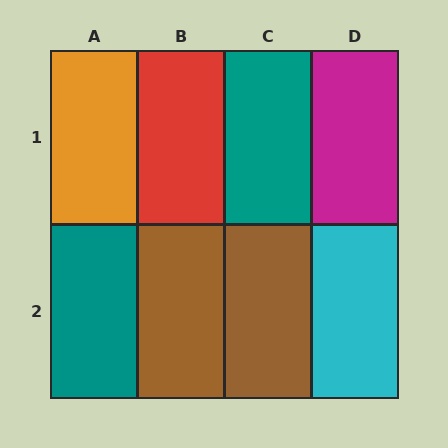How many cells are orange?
1 cell is orange.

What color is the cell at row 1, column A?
Orange.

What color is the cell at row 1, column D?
Magenta.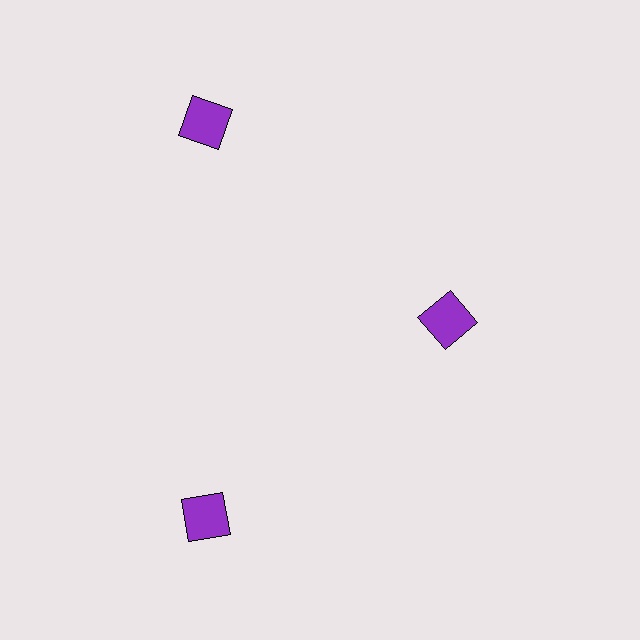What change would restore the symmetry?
The symmetry would be restored by moving it outward, back onto the ring so that all 3 squares sit at equal angles and equal distance from the center.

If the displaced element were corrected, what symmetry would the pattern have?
It would have 3-fold rotational symmetry — the pattern would map onto itself every 120 degrees.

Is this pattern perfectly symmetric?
No. The 3 purple squares are arranged in a ring, but one element near the 3 o'clock position is pulled inward toward the center, breaking the 3-fold rotational symmetry.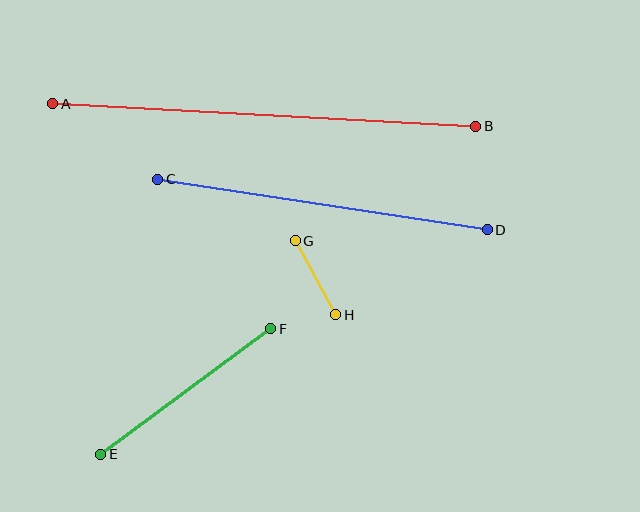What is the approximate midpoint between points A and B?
The midpoint is at approximately (264, 115) pixels.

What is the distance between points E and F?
The distance is approximately 211 pixels.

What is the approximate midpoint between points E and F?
The midpoint is at approximately (186, 391) pixels.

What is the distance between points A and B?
The distance is approximately 424 pixels.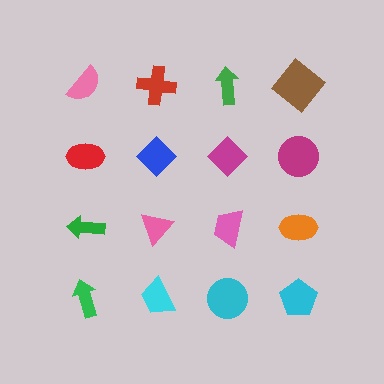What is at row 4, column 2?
A cyan trapezoid.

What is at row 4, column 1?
A green arrow.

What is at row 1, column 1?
A pink semicircle.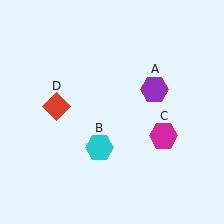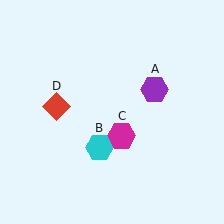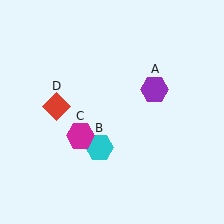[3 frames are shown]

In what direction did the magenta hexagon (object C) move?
The magenta hexagon (object C) moved left.